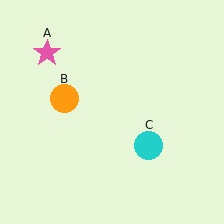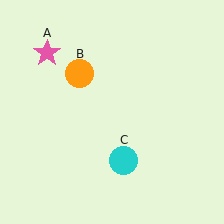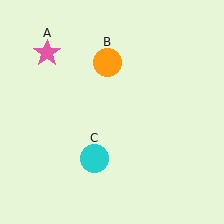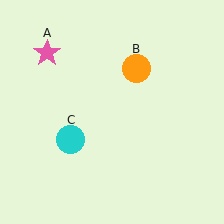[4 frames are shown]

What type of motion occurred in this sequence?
The orange circle (object B), cyan circle (object C) rotated clockwise around the center of the scene.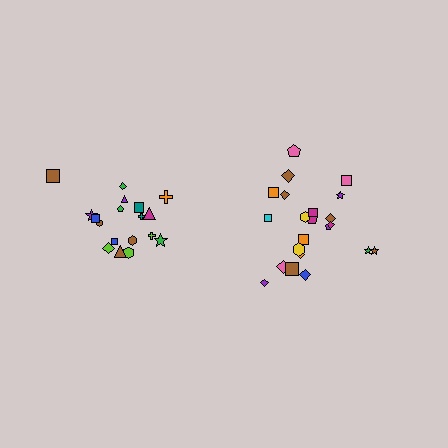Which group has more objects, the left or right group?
The right group.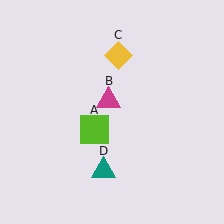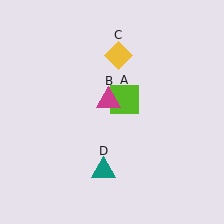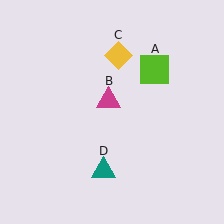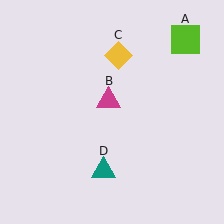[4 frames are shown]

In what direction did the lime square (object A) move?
The lime square (object A) moved up and to the right.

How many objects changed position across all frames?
1 object changed position: lime square (object A).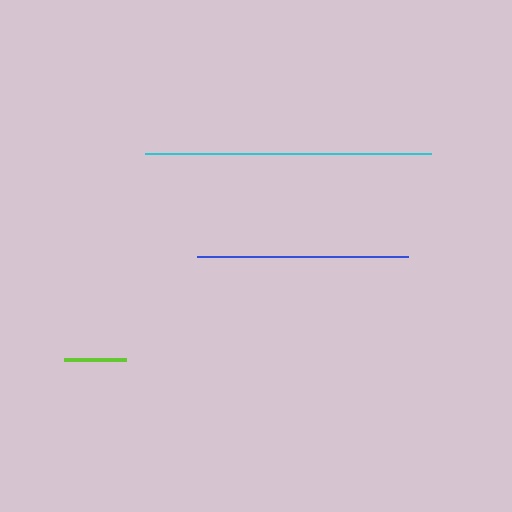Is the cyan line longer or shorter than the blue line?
The cyan line is longer than the blue line.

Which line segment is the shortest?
The lime line is the shortest at approximately 61 pixels.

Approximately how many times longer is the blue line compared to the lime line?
The blue line is approximately 3.4 times the length of the lime line.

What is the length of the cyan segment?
The cyan segment is approximately 286 pixels long.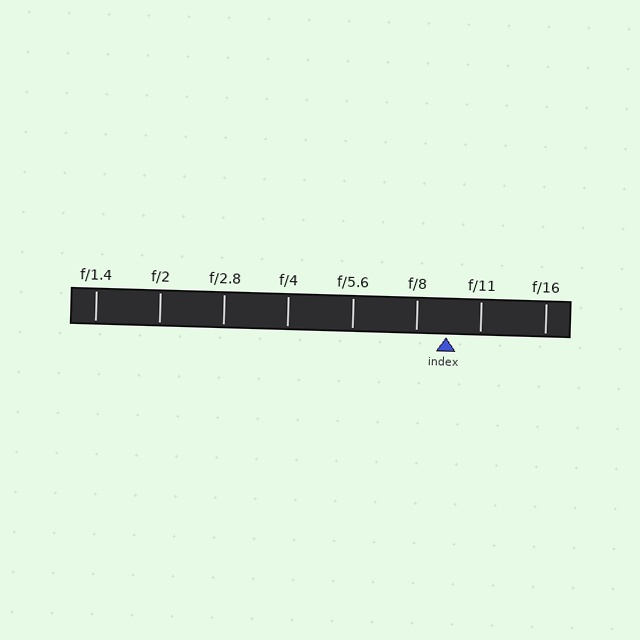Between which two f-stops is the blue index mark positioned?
The index mark is between f/8 and f/11.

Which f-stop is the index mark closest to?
The index mark is closest to f/8.